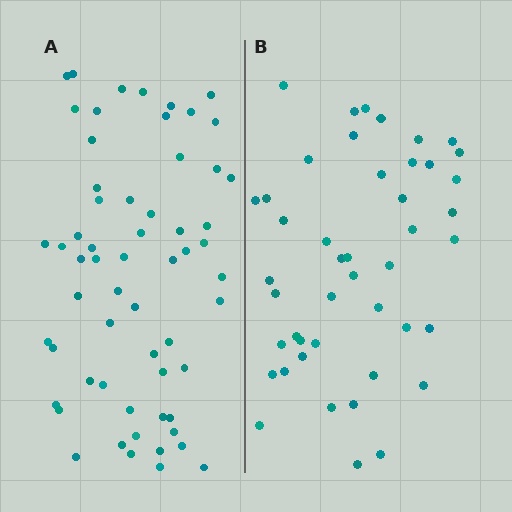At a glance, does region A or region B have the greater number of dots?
Region A (the left region) has more dots.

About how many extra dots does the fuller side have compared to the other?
Region A has approximately 15 more dots than region B.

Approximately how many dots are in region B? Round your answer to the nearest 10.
About 40 dots. (The exact count is 45, which rounds to 40.)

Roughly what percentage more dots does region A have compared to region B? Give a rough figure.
About 35% more.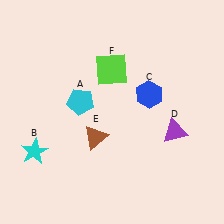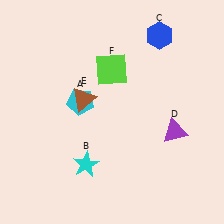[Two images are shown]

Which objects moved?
The objects that moved are: the cyan star (B), the blue hexagon (C), the brown triangle (E).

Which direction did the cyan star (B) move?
The cyan star (B) moved right.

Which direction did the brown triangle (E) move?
The brown triangle (E) moved up.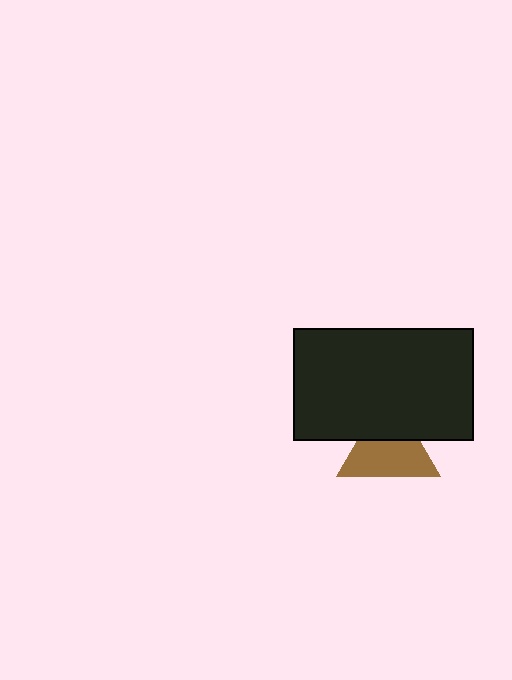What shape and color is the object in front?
The object in front is a black rectangle.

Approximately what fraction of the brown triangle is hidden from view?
Roughly 36% of the brown triangle is hidden behind the black rectangle.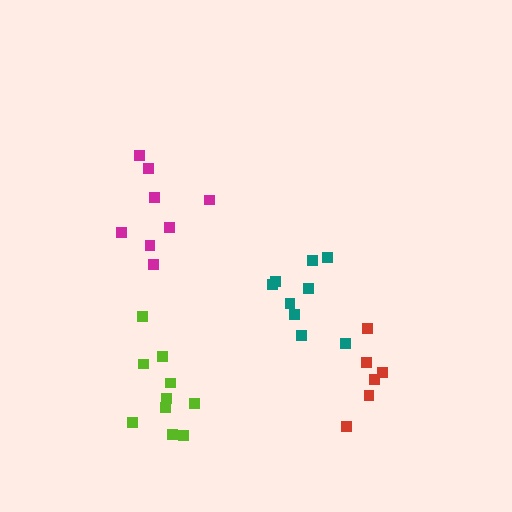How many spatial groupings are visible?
There are 4 spatial groupings.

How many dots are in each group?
Group 1: 8 dots, Group 2: 10 dots, Group 3: 6 dots, Group 4: 9 dots (33 total).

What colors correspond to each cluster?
The clusters are colored: magenta, lime, red, teal.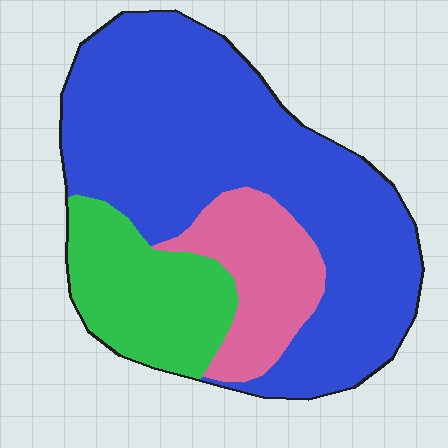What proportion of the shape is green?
Green takes up between a sixth and a third of the shape.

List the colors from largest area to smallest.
From largest to smallest: blue, green, pink.